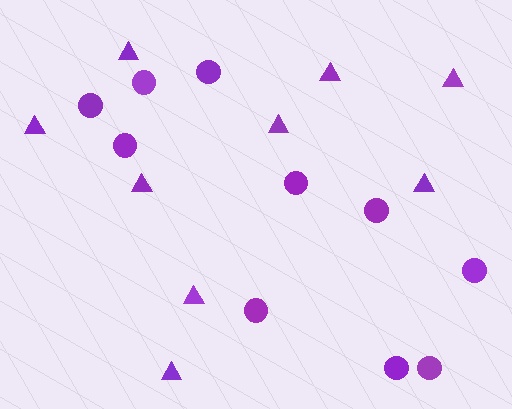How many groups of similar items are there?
There are 2 groups: one group of triangles (9) and one group of circles (10).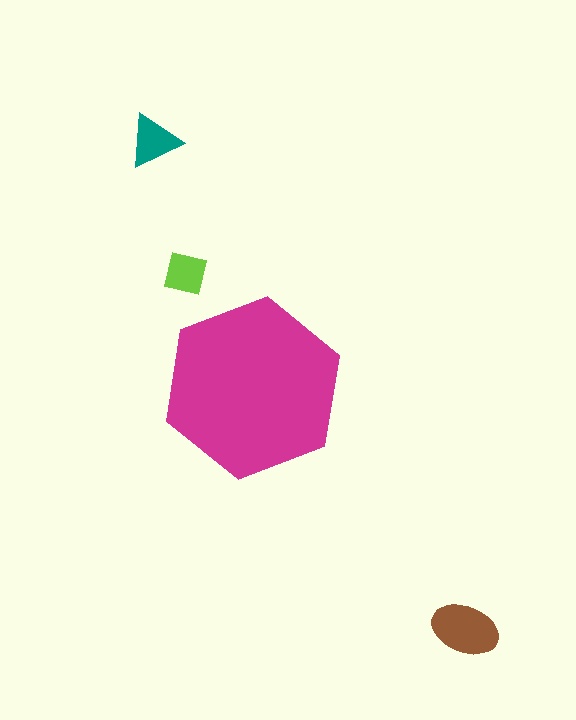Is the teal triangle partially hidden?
No, the teal triangle is fully visible.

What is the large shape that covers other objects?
A magenta hexagon.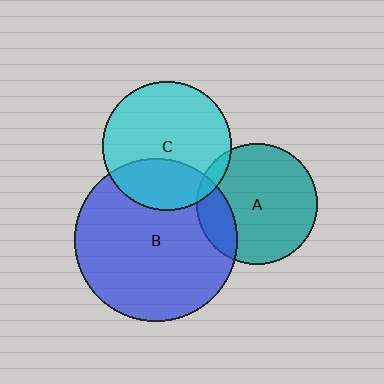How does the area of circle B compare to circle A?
Approximately 1.8 times.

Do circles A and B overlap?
Yes.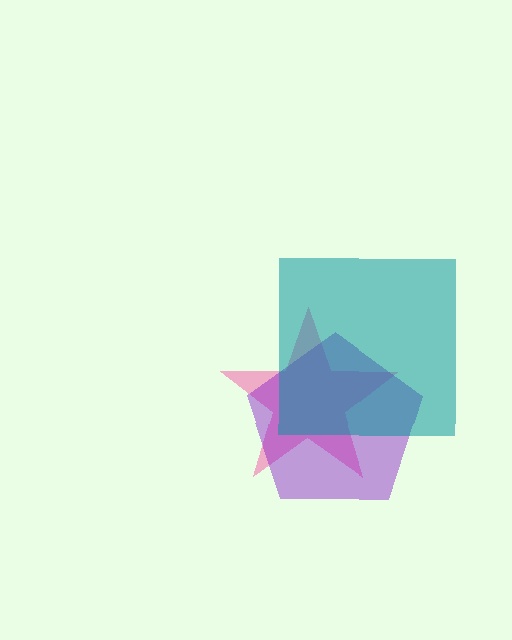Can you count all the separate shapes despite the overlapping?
Yes, there are 3 separate shapes.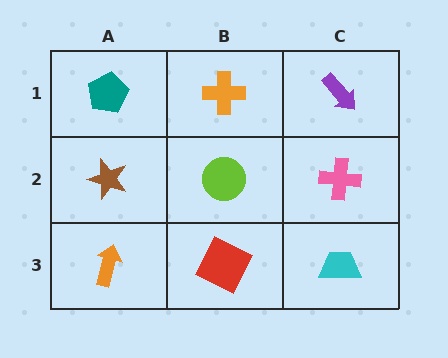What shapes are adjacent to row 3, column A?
A brown star (row 2, column A), a red square (row 3, column B).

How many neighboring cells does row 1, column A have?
2.